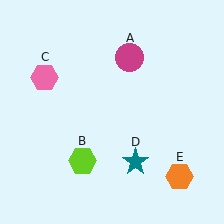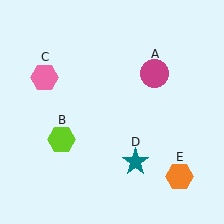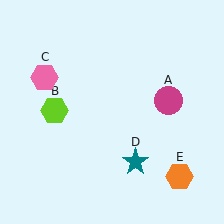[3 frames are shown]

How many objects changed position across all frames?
2 objects changed position: magenta circle (object A), lime hexagon (object B).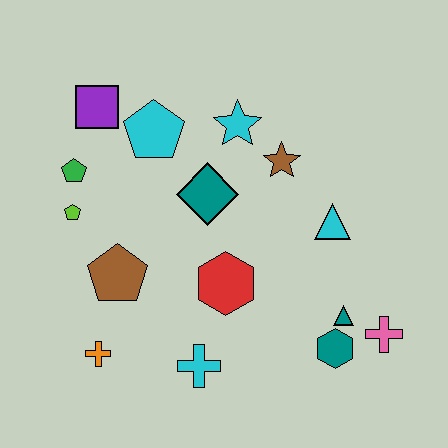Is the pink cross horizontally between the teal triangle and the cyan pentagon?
No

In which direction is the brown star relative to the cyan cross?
The brown star is above the cyan cross.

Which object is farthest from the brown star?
The orange cross is farthest from the brown star.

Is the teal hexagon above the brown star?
No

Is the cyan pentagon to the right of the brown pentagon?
Yes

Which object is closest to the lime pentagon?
The green pentagon is closest to the lime pentagon.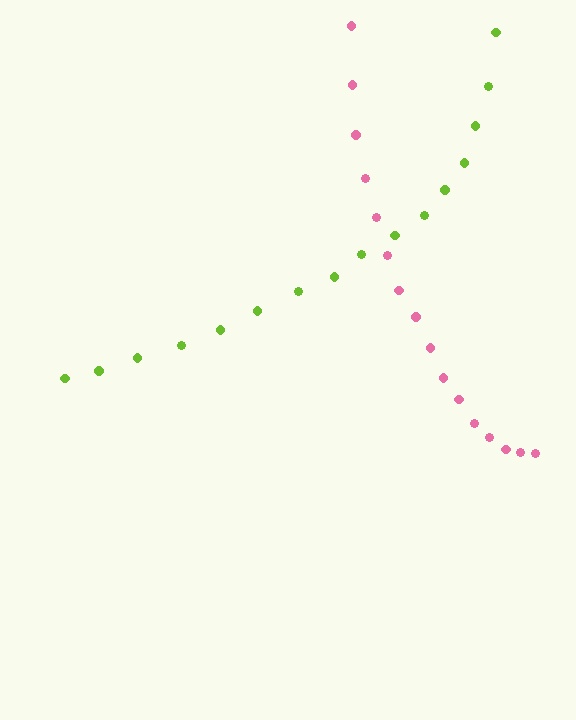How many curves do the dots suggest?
There are 2 distinct paths.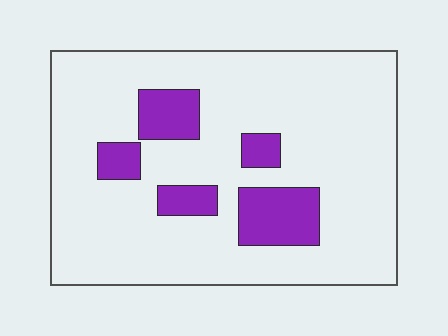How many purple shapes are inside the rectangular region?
5.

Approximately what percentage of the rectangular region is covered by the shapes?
Approximately 15%.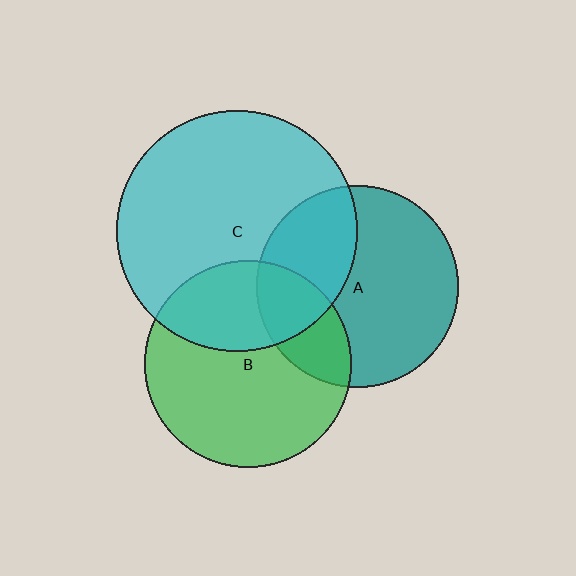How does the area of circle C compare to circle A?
Approximately 1.4 times.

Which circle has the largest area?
Circle C (cyan).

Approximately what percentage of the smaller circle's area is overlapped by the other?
Approximately 35%.